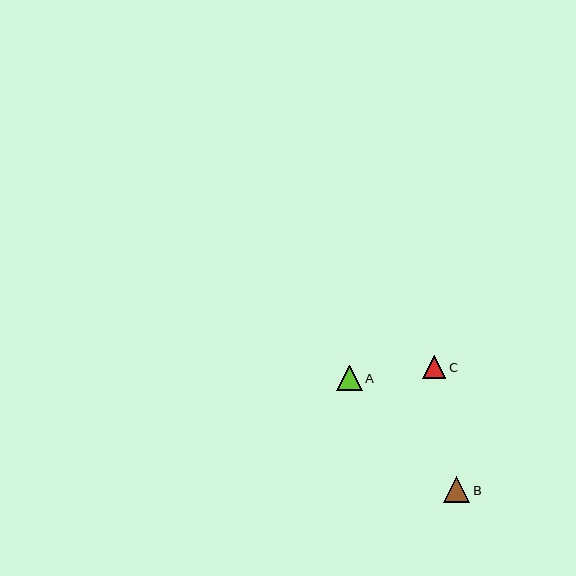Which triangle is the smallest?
Triangle C is the smallest with a size of approximately 23 pixels.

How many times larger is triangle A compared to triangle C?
Triangle A is approximately 1.1 times the size of triangle C.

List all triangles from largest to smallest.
From largest to smallest: B, A, C.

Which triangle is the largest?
Triangle B is the largest with a size of approximately 26 pixels.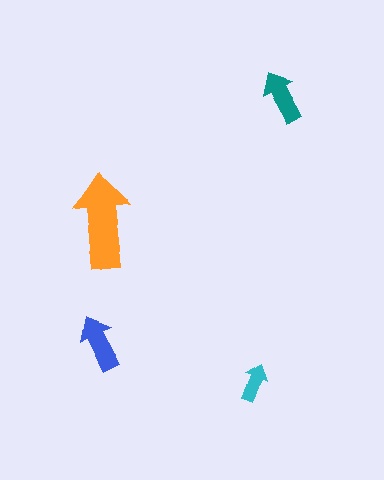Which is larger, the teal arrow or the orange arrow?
The orange one.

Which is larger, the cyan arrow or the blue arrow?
The blue one.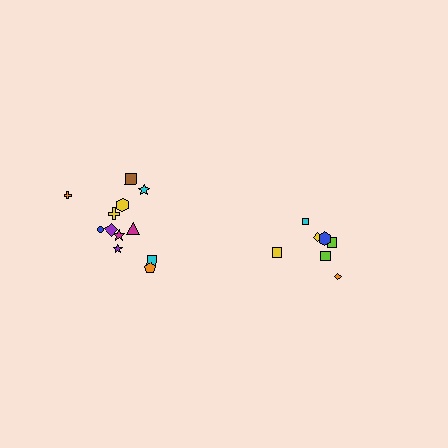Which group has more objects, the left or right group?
The left group.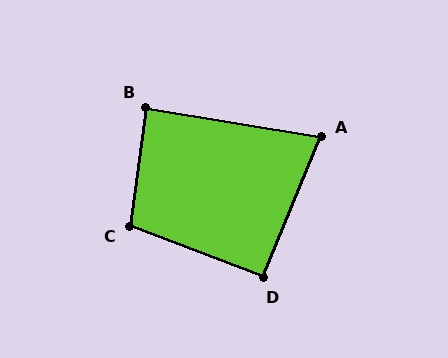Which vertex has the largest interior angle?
C, at approximately 103 degrees.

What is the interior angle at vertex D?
Approximately 92 degrees (approximately right).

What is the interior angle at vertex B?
Approximately 88 degrees (approximately right).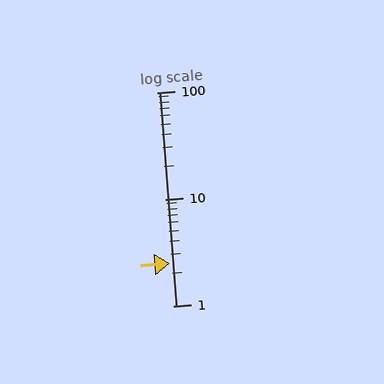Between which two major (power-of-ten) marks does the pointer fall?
The pointer is between 1 and 10.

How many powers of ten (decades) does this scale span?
The scale spans 2 decades, from 1 to 100.